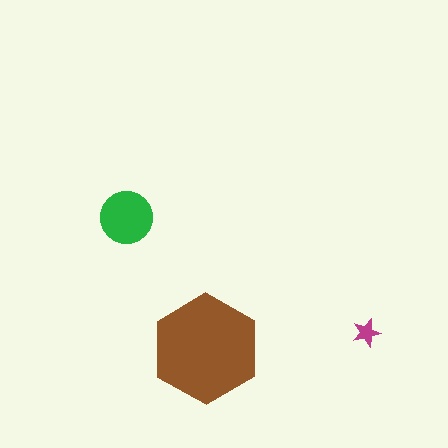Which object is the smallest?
The magenta star.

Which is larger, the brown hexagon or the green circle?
The brown hexagon.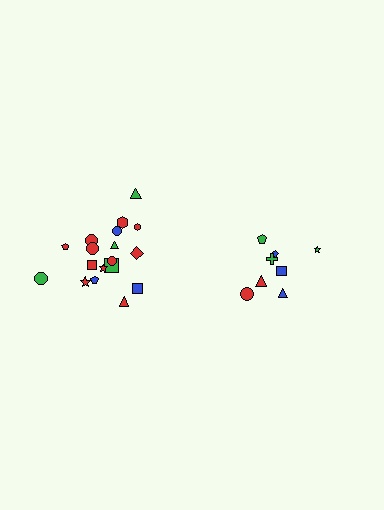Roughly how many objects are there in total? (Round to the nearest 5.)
Roughly 25 objects in total.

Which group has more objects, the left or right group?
The left group.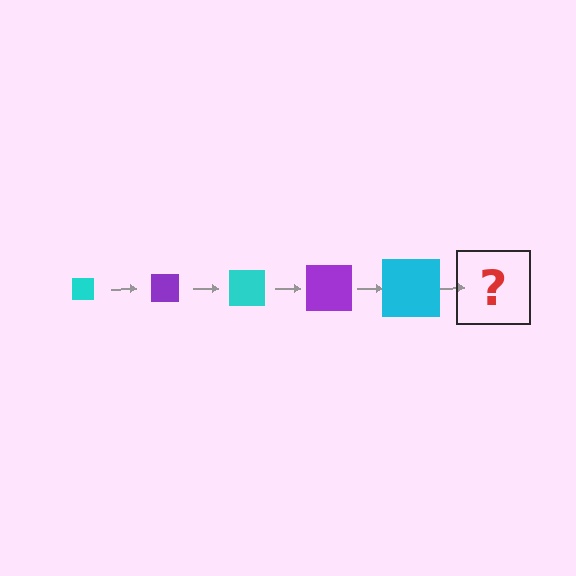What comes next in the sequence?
The next element should be a purple square, larger than the previous one.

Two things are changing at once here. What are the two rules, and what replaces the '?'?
The two rules are that the square grows larger each step and the color cycles through cyan and purple. The '?' should be a purple square, larger than the previous one.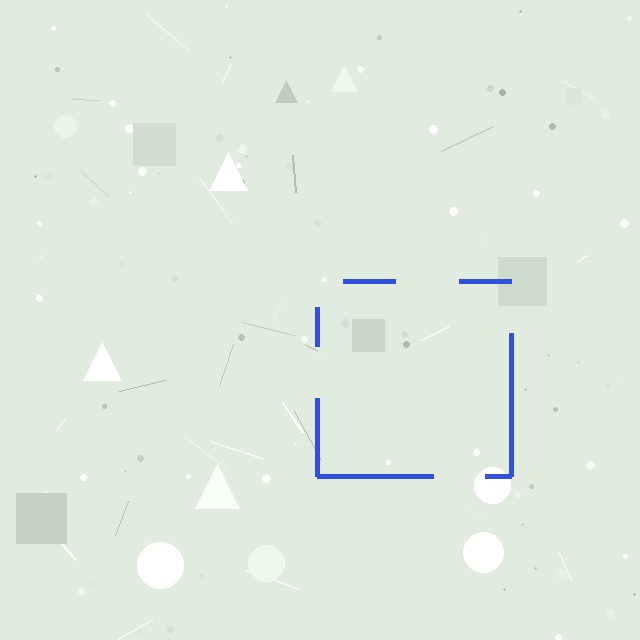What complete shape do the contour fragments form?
The contour fragments form a square.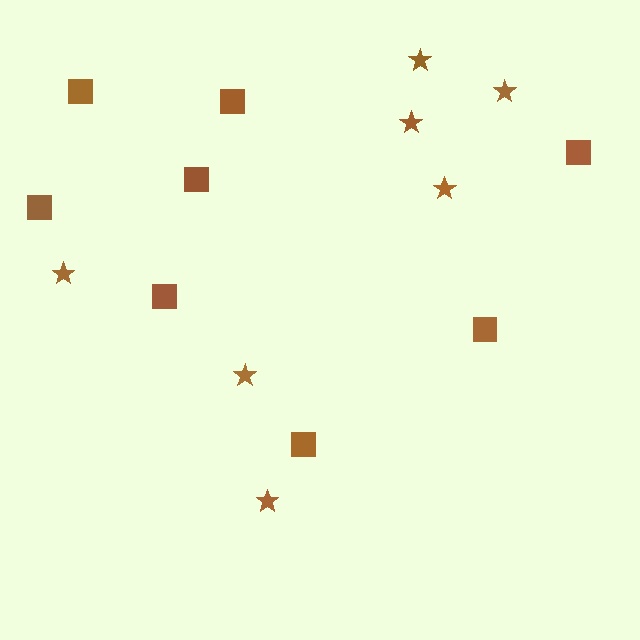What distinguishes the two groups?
There are 2 groups: one group of stars (7) and one group of squares (8).